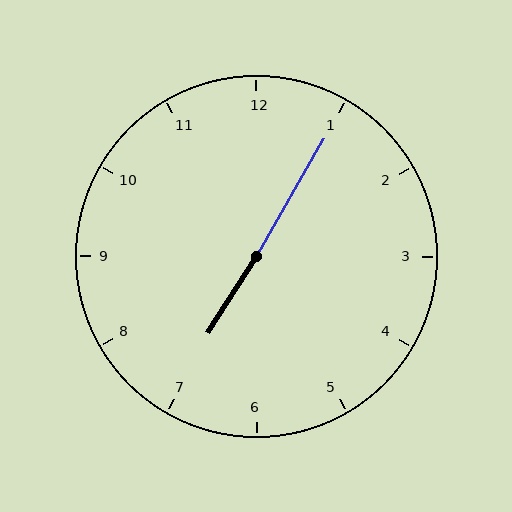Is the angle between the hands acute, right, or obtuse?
It is obtuse.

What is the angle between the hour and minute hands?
Approximately 178 degrees.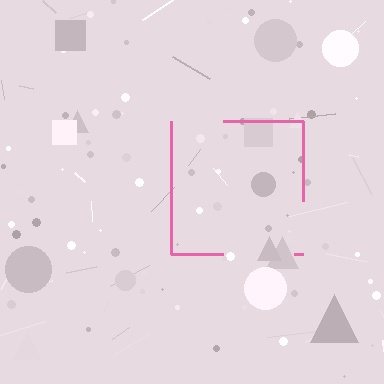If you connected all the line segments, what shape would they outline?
They would outline a square.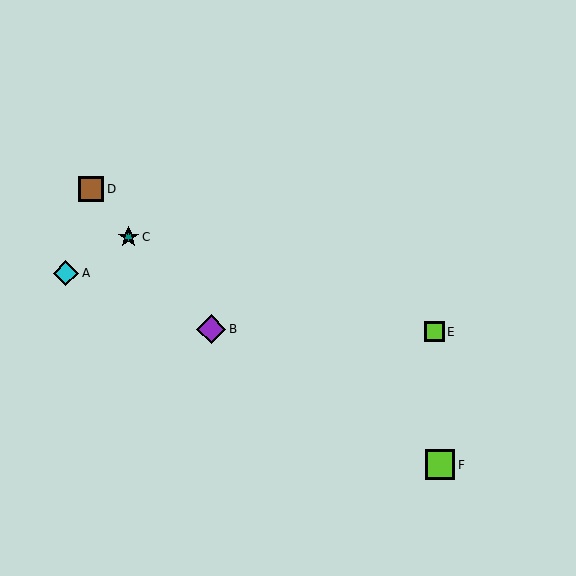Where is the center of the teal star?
The center of the teal star is at (128, 237).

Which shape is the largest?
The lime square (labeled F) is the largest.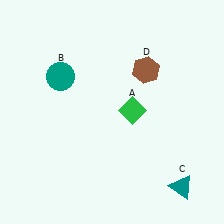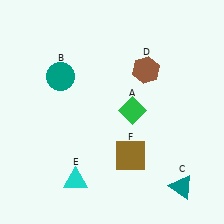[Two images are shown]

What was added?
A cyan triangle (E), a brown square (F) were added in Image 2.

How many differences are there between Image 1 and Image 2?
There are 2 differences between the two images.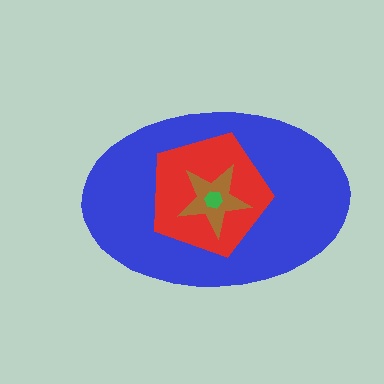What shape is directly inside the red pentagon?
The brown star.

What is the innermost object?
The green hexagon.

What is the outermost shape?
The blue ellipse.